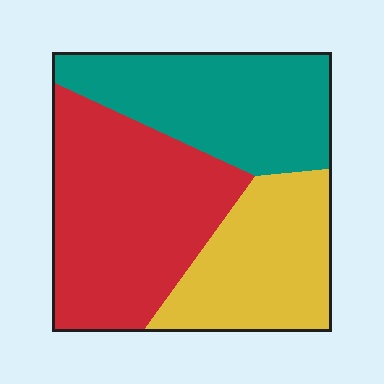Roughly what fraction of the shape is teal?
Teal covers 32% of the shape.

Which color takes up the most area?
Red, at roughly 40%.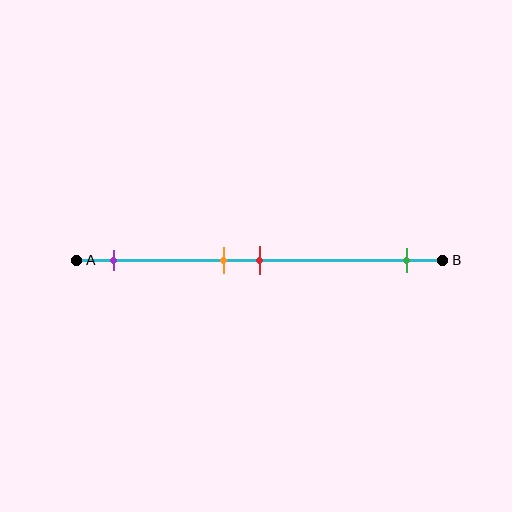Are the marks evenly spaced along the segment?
No, the marks are not evenly spaced.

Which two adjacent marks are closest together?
The orange and red marks are the closest adjacent pair.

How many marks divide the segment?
There are 4 marks dividing the segment.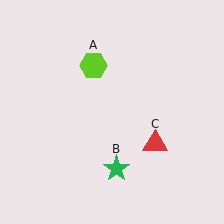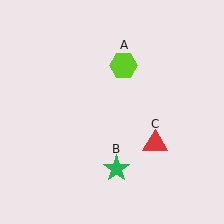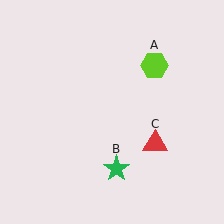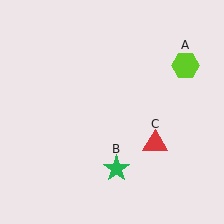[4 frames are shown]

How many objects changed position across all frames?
1 object changed position: lime hexagon (object A).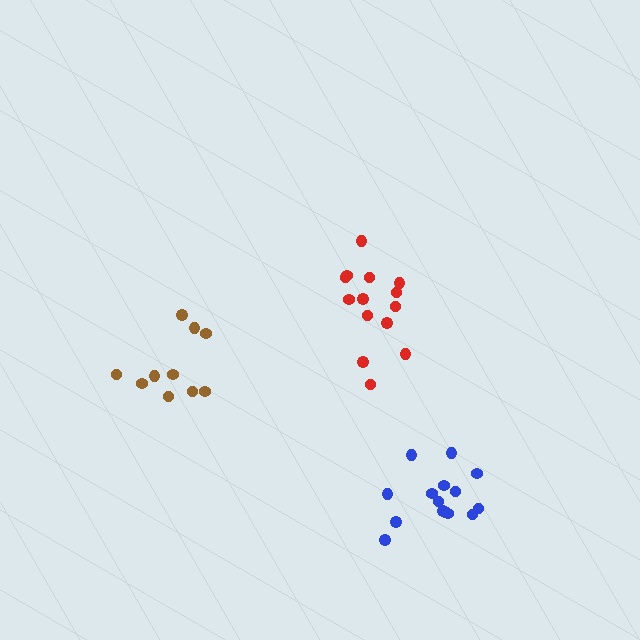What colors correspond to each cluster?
The clusters are colored: brown, red, blue.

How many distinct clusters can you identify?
There are 3 distinct clusters.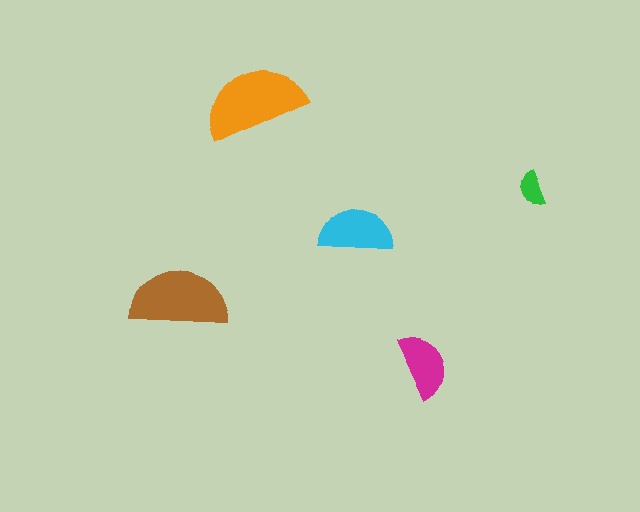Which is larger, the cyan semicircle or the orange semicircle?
The orange one.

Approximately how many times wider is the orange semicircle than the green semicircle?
About 3 times wider.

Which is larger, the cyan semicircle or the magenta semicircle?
The cyan one.